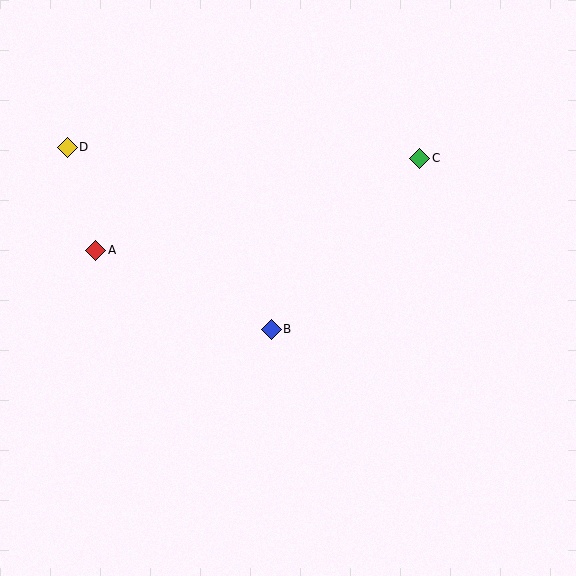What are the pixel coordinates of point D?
Point D is at (67, 147).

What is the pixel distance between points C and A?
The distance between C and A is 337 pixels.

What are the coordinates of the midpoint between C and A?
The midpoint between C and A is at (258, 204).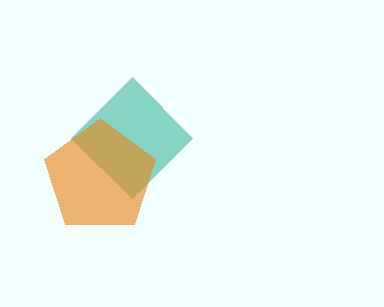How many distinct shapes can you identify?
There are 2 distinct shapes: a teal diamond, an orange pentagon.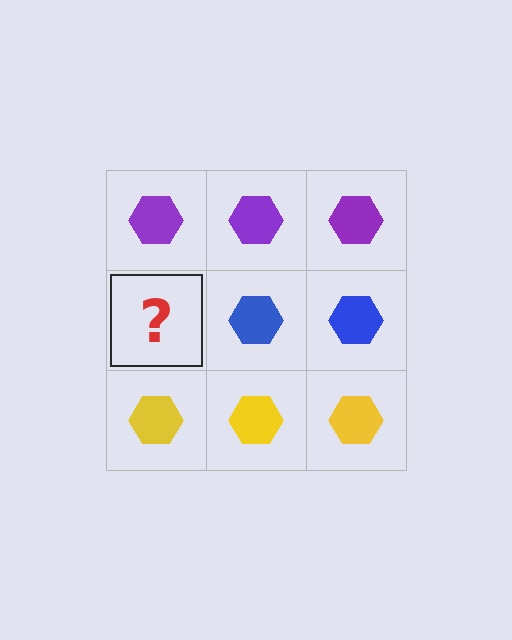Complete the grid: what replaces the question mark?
The question mark should be replaced with a blue hexagon.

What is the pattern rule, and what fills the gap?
The rule is that each row has a consistent color. The gap should be filled with a blue hexagon.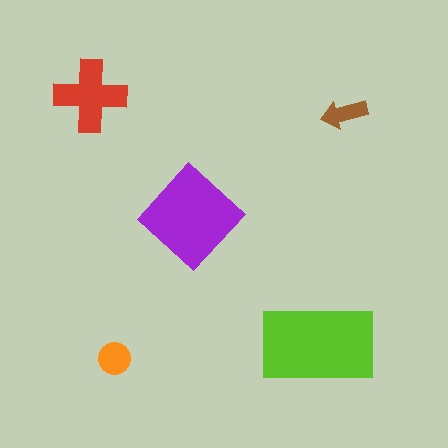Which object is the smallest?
The brown arrow.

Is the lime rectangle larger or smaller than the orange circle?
Larger.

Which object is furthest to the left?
The red cross is leftmost.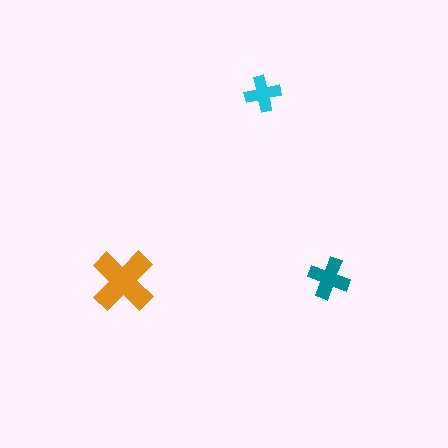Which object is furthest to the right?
The teal cross is rightmost.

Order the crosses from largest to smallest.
the orange one, the teal one, the cyan one.